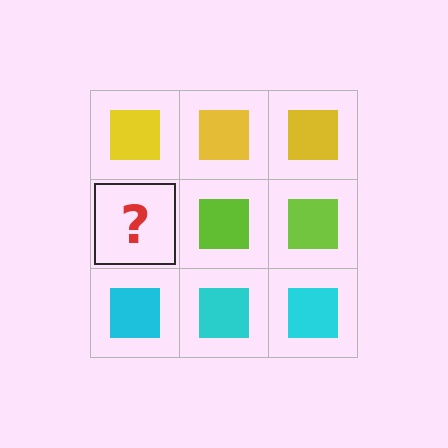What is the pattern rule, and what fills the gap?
The rule is that each row has a consistent color. The gap should be filled with a lime square.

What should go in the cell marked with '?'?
The missing cell should contain a lime square.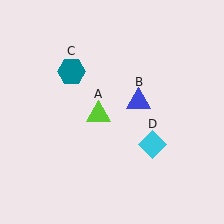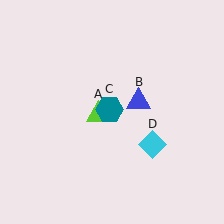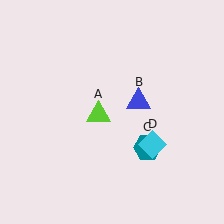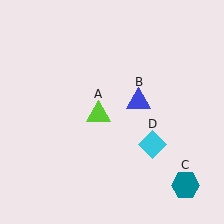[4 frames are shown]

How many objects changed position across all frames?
1 object changed position: teal hexagon (object C).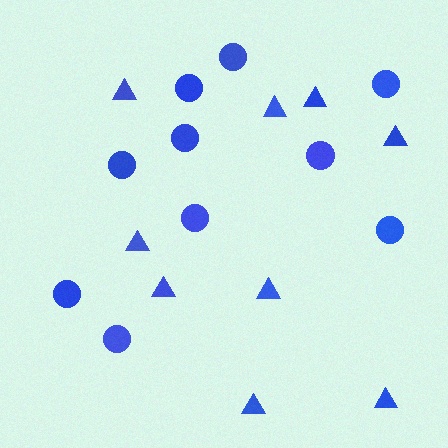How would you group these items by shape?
There are 2 groups: one group of circles (10) and one group of triangles (9).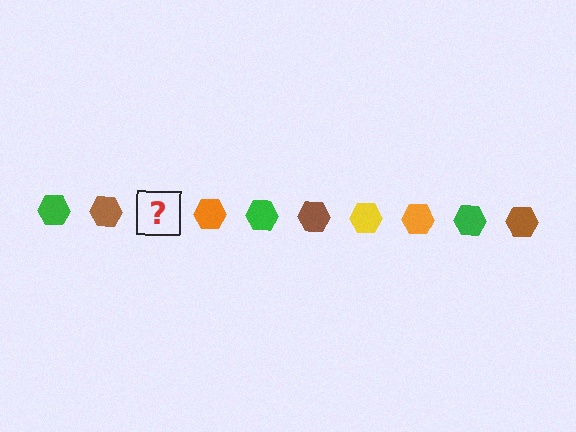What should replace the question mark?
The question mark should be replaced with a yellow hexagon.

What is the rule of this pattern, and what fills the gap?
The rule is that the pattern cycles through green, brown, yellow, orange hexagons. The gap should be filled with a yellow hexagon.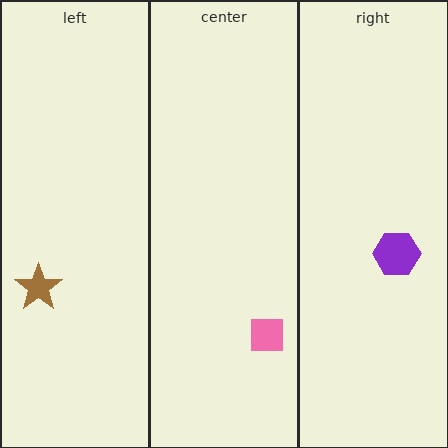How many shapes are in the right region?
1.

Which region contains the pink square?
The center region.